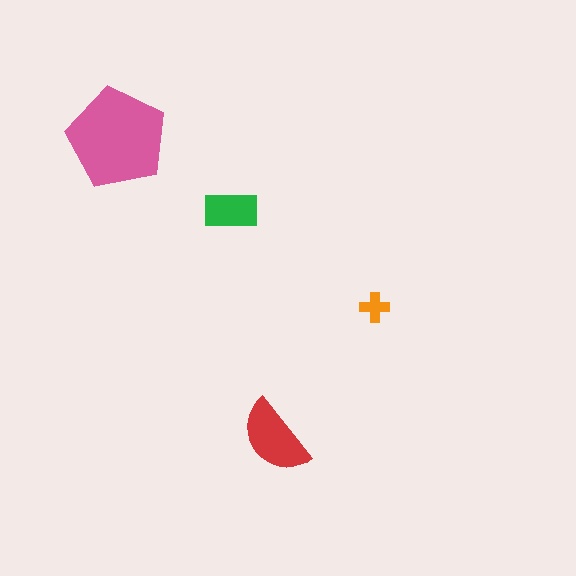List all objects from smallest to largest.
The orange cross, the green rectangle, the red semicircle, the pink pentagon.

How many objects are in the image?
There are 4 objects in the image.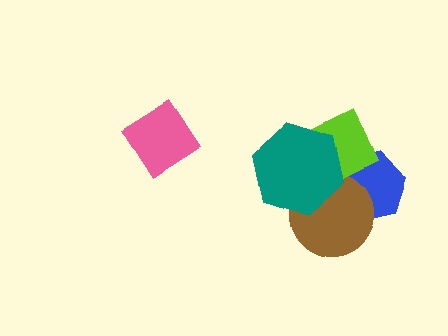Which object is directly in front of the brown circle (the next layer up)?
The lime diamond is directly in front of the brown circle.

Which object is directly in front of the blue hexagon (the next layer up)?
The brown circle is directly in front of the blue hexagon.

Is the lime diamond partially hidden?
Yes, it is partially covered by another shape.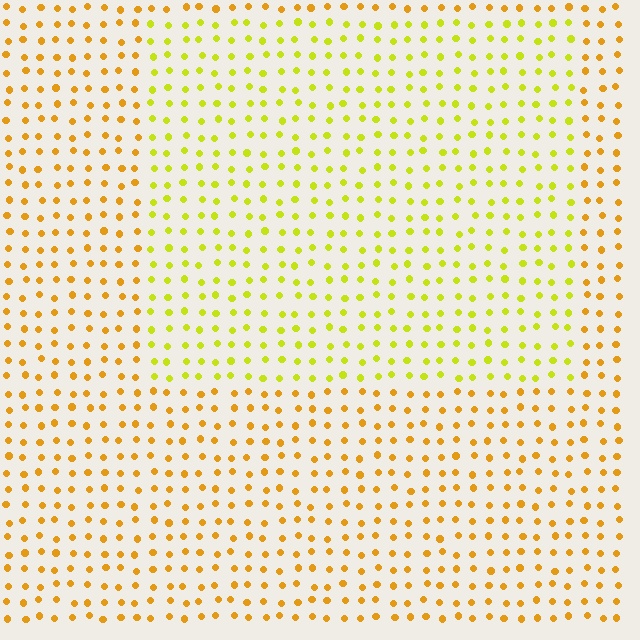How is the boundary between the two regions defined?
The boundary is defined purely by a slight shift in hue (about 31 degrees). Spacing, size, and orientation are identical on both sides.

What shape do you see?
I see a rectangle.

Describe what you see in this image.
The image is filled with small orange elements in a uniform arrangement. A rectangle-shaped region is visible where the elements are tinted to a slightly different hue, forming a subtle color boundary.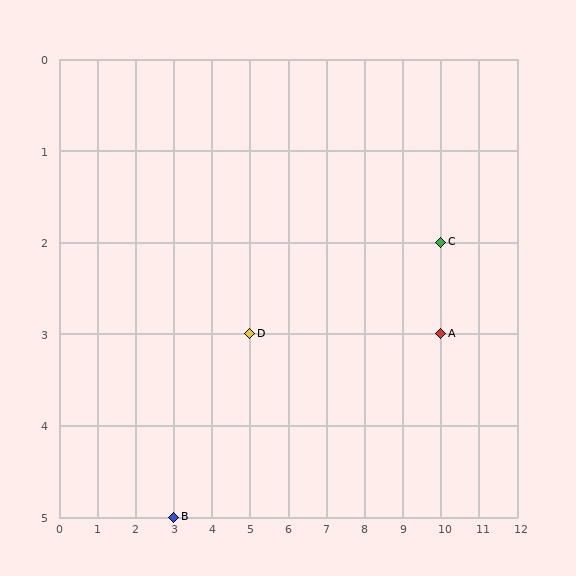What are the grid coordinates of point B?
Point B is at grid coordinates (3, 5).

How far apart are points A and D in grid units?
Points A and D are 5 columns apart.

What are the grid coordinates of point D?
Point D is at grid coordinates (5, 3).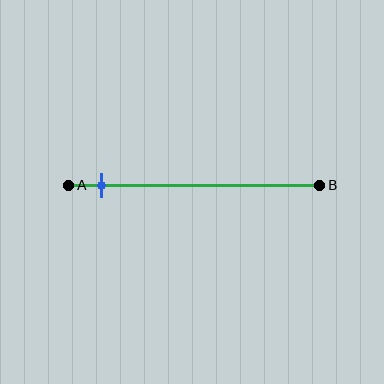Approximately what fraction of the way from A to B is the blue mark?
The blue mark is approximately 15% of the way from A to B.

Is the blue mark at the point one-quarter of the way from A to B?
No, the mark is at about 15% from A, not at the 25% one-quarter point.